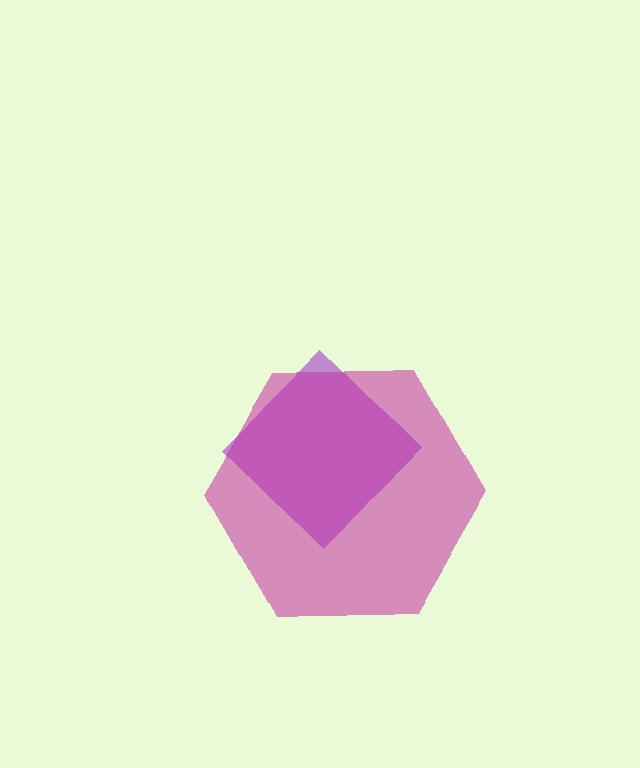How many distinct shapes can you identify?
There are 2 distinct shapes: a purple diamond, a magenta hexagon.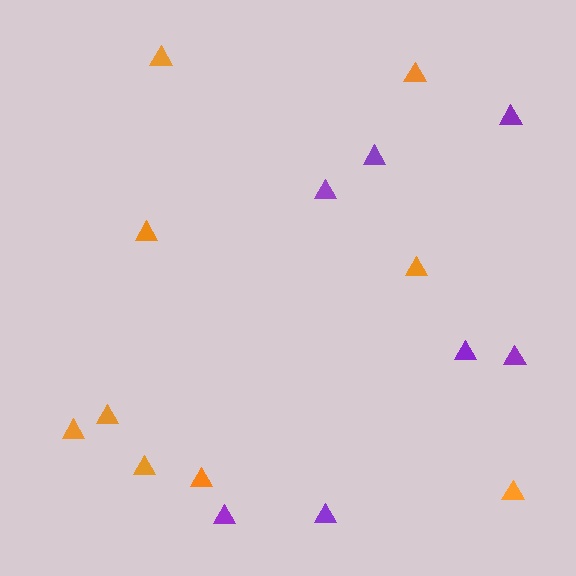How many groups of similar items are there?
There are 2 groups: one group of purple triangles (7) and one group of orange triangles (9).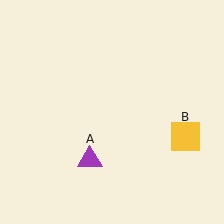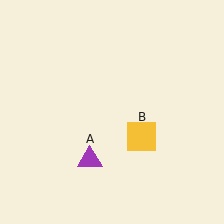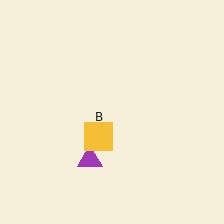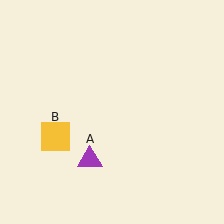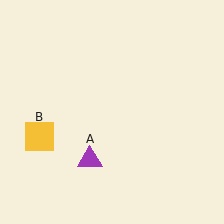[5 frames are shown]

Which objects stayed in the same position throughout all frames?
Purple triangle (object A) remained stationary.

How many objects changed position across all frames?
1 object changed position: yellow square (object B).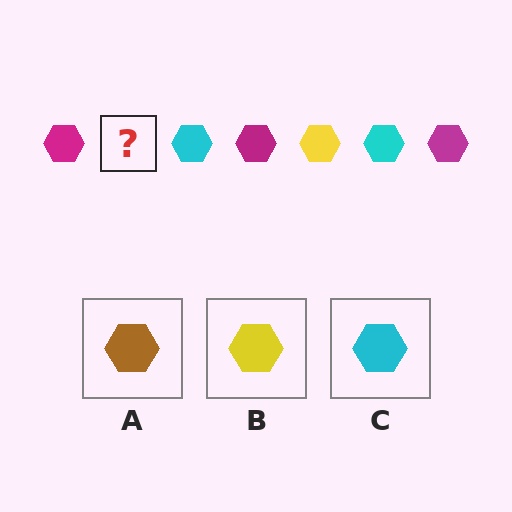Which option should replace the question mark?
Option B.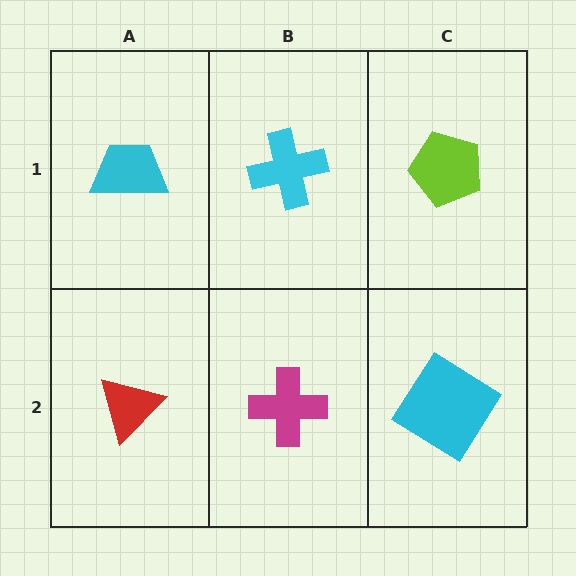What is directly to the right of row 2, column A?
A magenta cross.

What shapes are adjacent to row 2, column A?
A cyan trapezoid (row 1, column A), a magenta cross (row 2, column B).